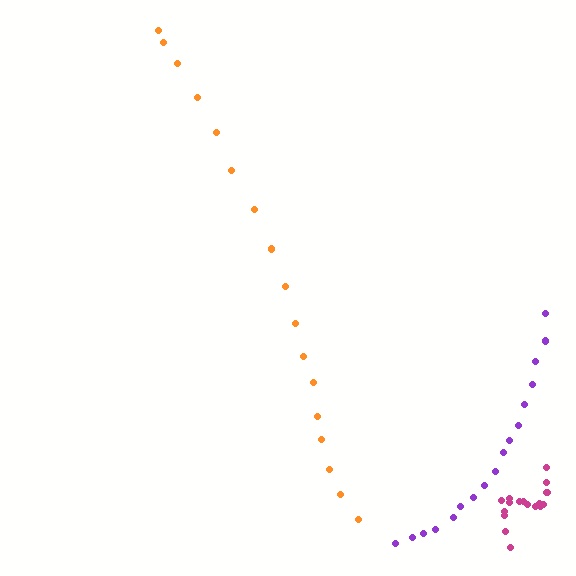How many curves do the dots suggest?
There are 3 distinct paths.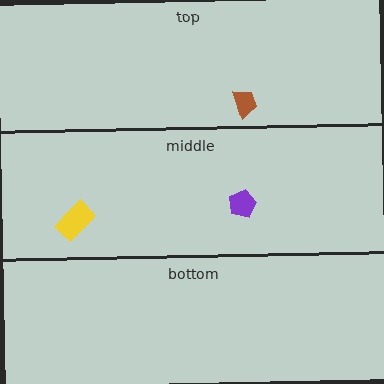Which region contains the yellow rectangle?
The middle region.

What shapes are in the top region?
The brown trapezoid.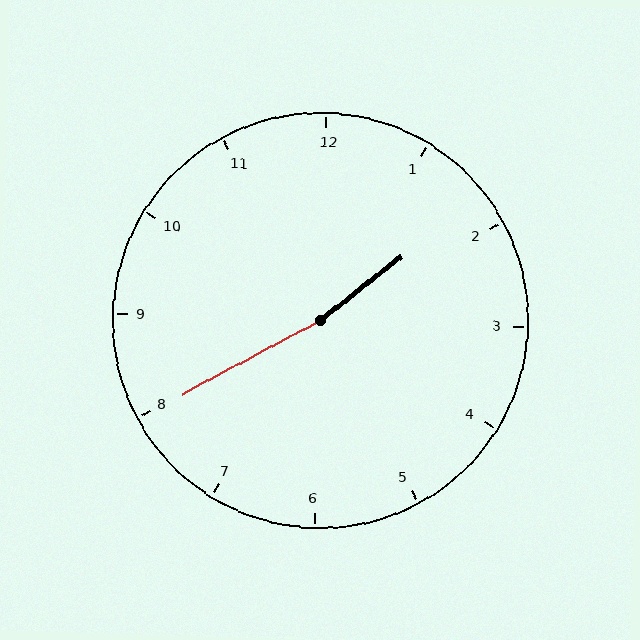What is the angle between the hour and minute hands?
Approximately 170 degrees.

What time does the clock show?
1:40.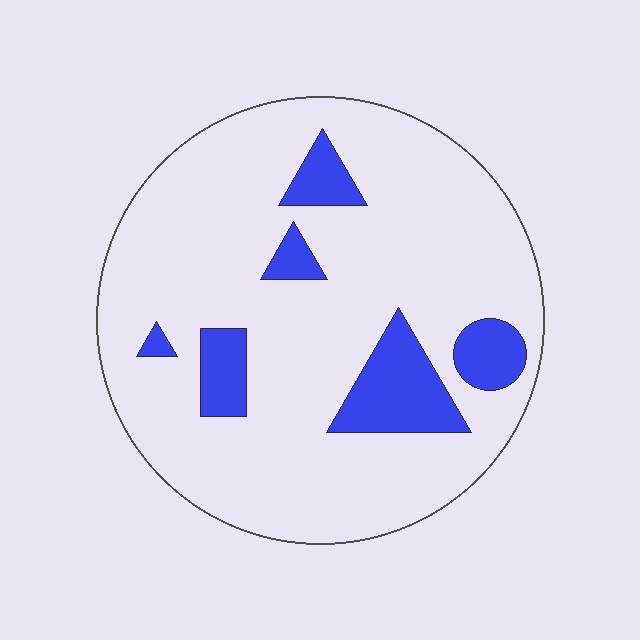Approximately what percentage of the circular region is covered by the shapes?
Approximately 15%.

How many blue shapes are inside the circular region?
6.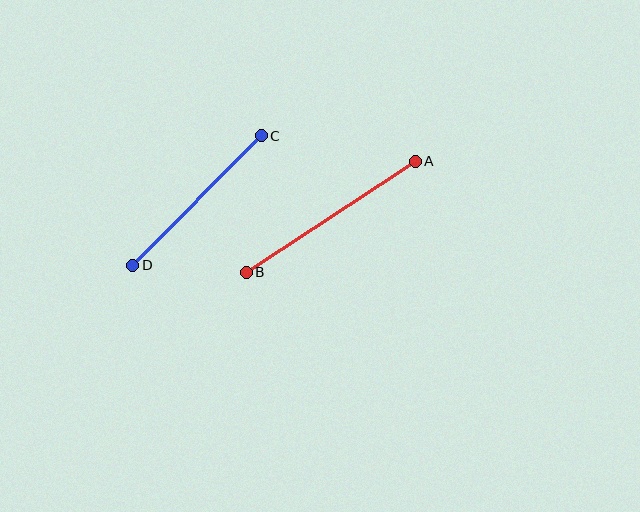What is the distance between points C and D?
The distance is approximately 183 pixels.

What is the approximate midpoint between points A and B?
The midpoint is at approximately (331, 217) pixels.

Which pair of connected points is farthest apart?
Points A and B are farthest apart.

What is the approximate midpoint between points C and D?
The midpoint is at approximately (197, 200) pixels.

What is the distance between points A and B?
The distance is approximately 202 pixels.